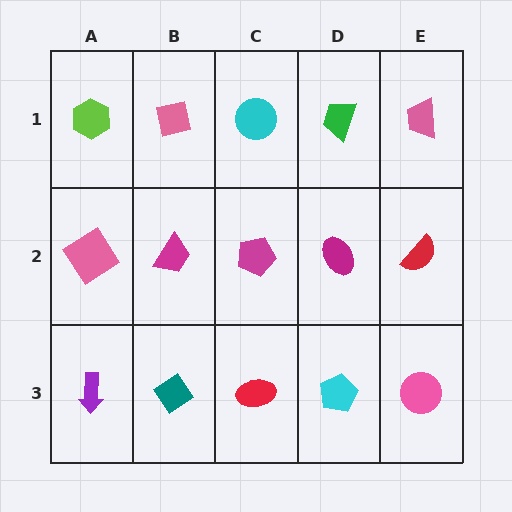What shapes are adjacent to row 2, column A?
A lime hexagon (row 1, column A), a purple arrow (row 3, column A), a magenta trapezoid (row 2, column B).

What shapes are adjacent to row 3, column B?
A magenta trapezoid (row 2, column B), a purple arrow (row 3, column A), a red ellipse (row 3, column C).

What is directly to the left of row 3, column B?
A purple arrow.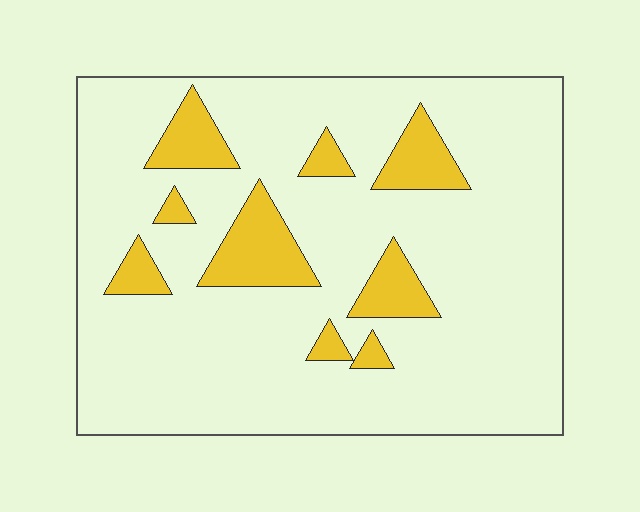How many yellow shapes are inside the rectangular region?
9.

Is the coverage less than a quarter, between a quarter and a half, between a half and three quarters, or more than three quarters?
Less than a quarter.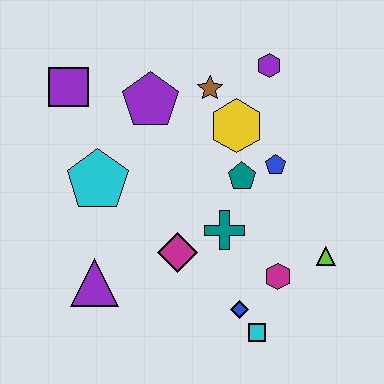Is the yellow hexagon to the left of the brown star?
No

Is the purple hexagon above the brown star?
Yes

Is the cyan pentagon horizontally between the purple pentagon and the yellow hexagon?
No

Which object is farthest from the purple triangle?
The purple hexagon is farthest from the purple triangle.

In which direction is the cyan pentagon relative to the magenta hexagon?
The cyan pentagon is to the left of the magenta hexagon.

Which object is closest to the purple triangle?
The magenta diamond is closest to the purple triangle.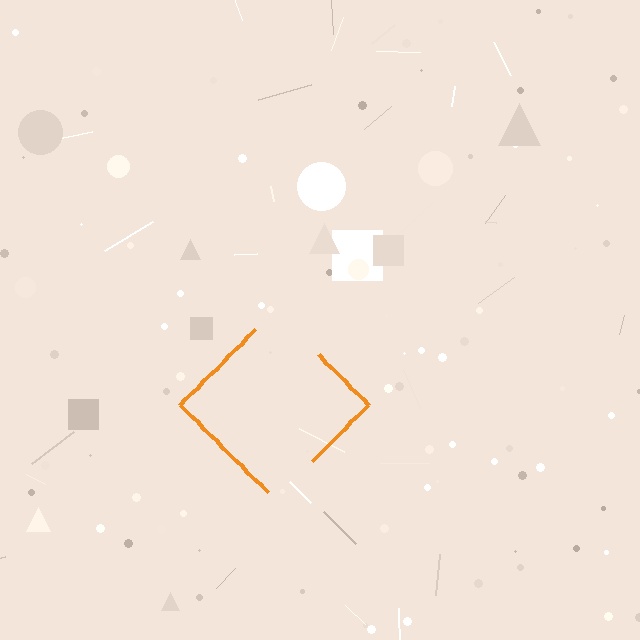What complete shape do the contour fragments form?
The contour fragments form a diamond.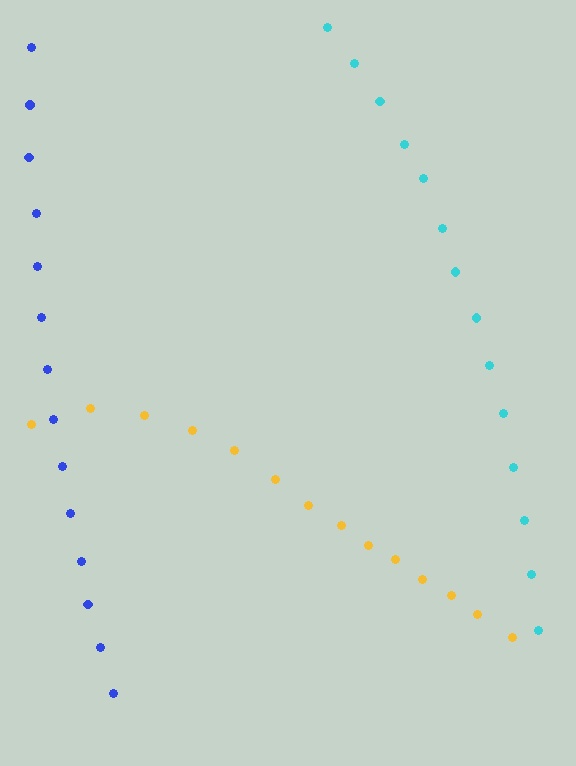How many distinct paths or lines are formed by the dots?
There are 3 distinct paths.